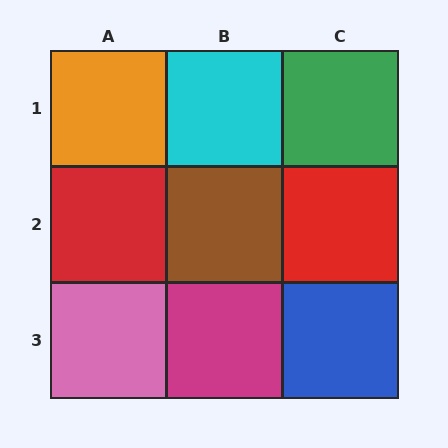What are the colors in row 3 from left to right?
Pink, magenta, blue.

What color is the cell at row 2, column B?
Brown.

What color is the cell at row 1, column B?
Cyan.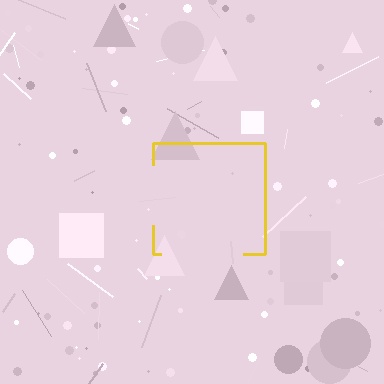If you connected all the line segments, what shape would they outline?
They would outline a square.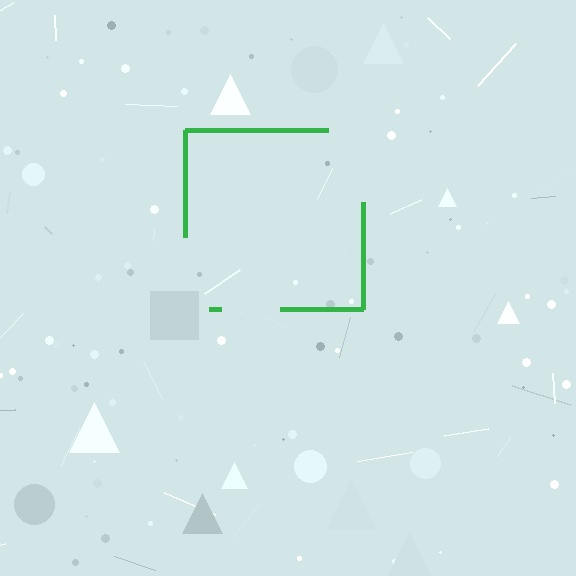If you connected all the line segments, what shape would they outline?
They would outline a square.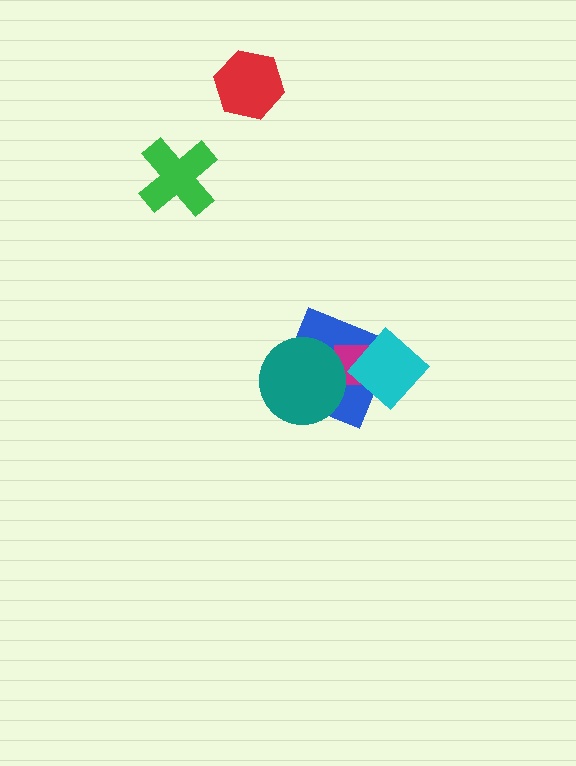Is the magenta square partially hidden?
Yes, it is partially covered by another shape.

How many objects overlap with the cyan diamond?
2 objects overlap with the cyan diamond.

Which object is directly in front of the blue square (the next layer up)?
The magenta square is directly in front of the blue square.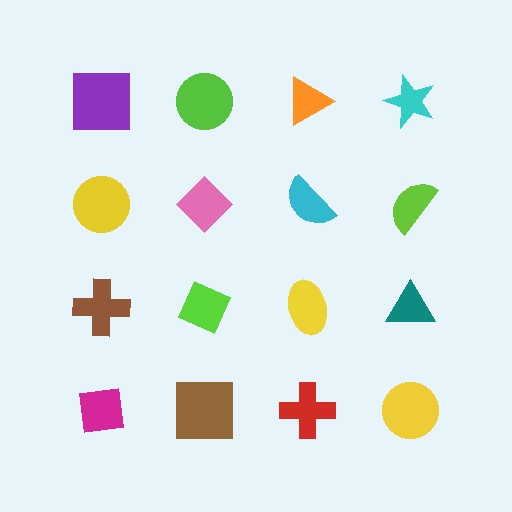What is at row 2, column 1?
A yellow circle.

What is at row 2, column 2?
A pink diamond.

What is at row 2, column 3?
A cyan semicircle.